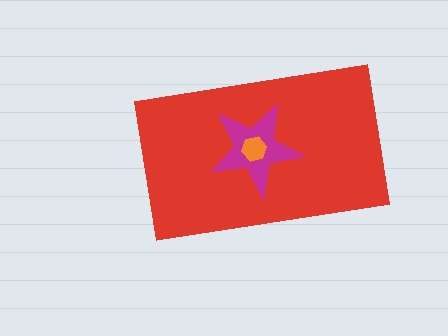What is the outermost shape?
The red rectangle.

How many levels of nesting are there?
3.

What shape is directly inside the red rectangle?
The magenta star.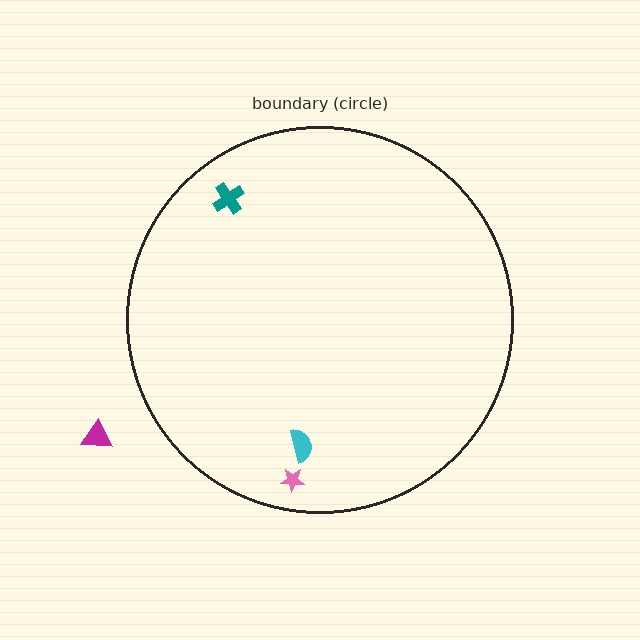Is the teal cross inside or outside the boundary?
Inside.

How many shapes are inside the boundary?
3 inside, 1 outside.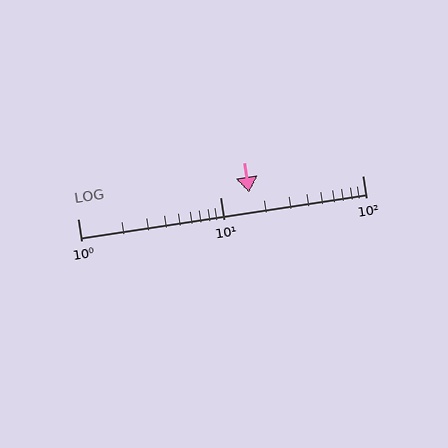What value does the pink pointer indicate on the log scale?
The pointer indicates approximately 16.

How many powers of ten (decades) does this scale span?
The scale spans 2 decades, from 1 to 100.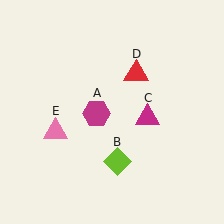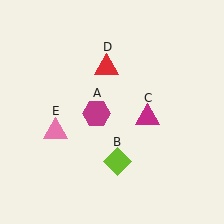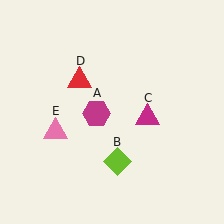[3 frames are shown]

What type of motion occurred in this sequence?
The red triangle (object D) rotated counterclockwise around the center of the scene.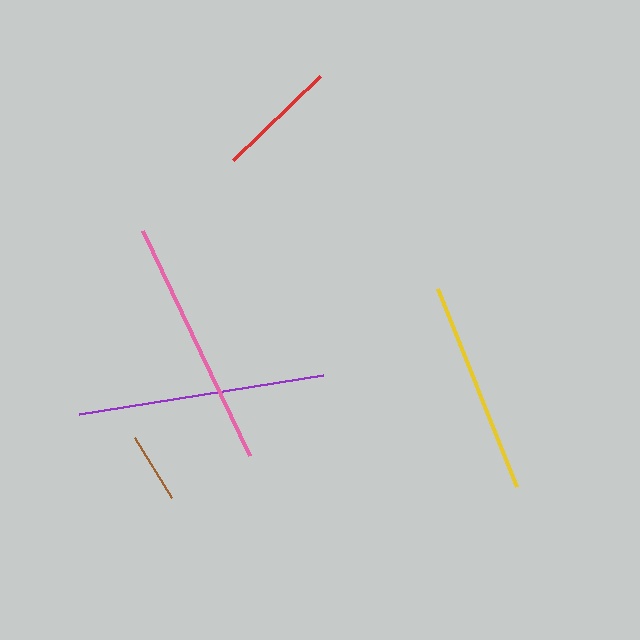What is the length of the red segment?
The red segment is approximately 121 pixels long.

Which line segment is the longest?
The pink line is the longest at approximately 249 pixels.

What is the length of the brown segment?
The brown segment is approximately 71 pixels long.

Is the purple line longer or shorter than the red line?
The purple line is longer than the red line.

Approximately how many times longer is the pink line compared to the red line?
The pink line is approximately 2.1 times the length of the red line.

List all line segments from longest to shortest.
From longest to shortest: pink, purple, yellow, red, brown.